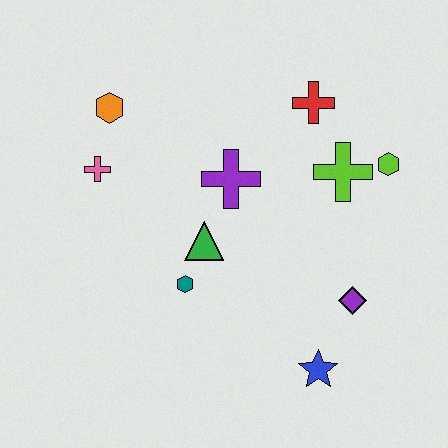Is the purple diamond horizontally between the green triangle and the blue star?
No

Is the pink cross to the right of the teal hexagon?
No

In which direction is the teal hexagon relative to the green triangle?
The teal hexagon is below the green triangle.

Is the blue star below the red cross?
Yes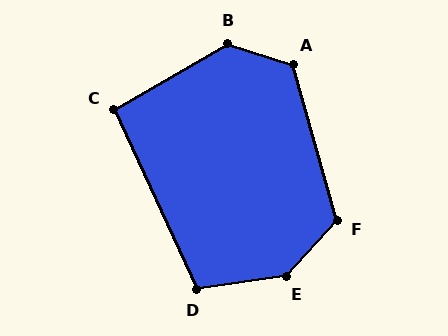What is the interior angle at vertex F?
Approximately 122 degrees (obtuse).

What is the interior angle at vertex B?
Approximately 132 degrees (obtuse).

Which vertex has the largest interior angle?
E, at approximately 141 degrees.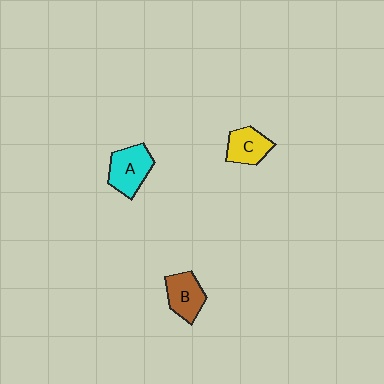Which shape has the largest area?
Shape A (cyan).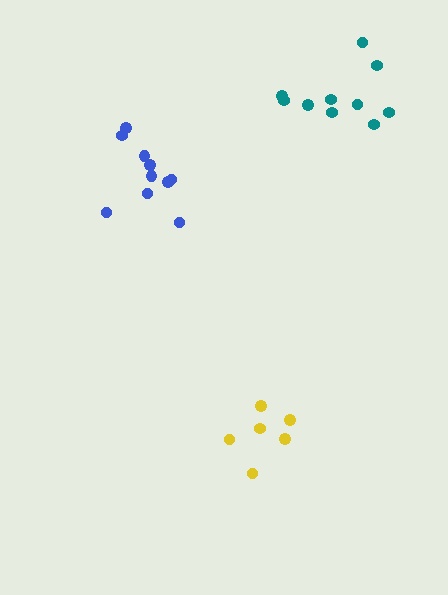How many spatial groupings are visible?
There are 3 spatial groupings.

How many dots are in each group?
Group 1: 10 dots, Group 2: 6 dots, Group 3: 10 dots (26 total).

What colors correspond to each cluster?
The clusters are colored: blue, yellow, teal.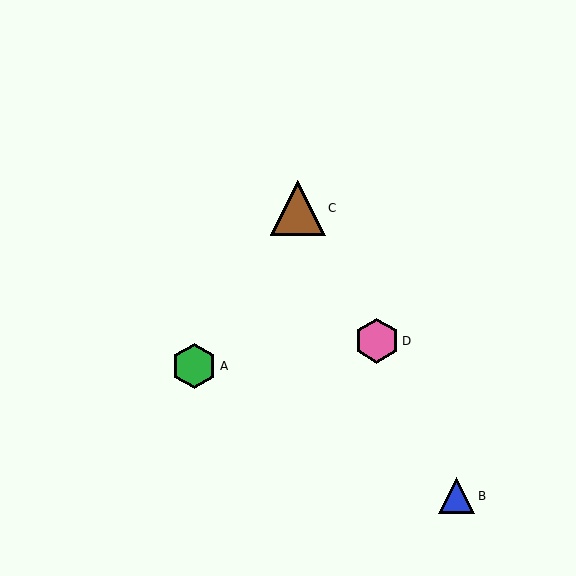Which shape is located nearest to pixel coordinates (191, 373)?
The green hexagon (labeled A) at (194, 366) is nearest to that location.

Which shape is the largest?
The brown triangle (labeled C) is the largest.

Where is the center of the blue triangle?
The center of the blue triangle is at (457, 496).